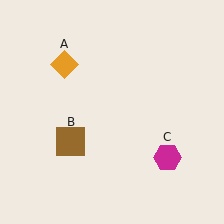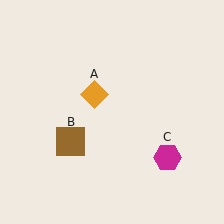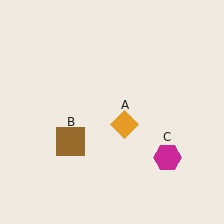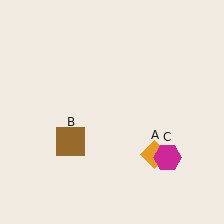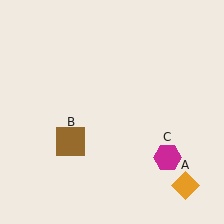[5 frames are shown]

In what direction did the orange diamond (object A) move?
The orange diamond (object A) moved down and to the right.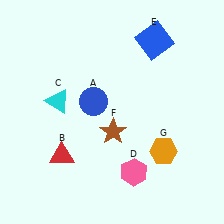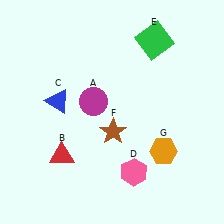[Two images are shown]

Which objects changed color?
A changed from blue to magenta. C changed from cyan to blue. E changed from blue to green.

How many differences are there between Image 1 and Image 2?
There are 3 differences between the two images.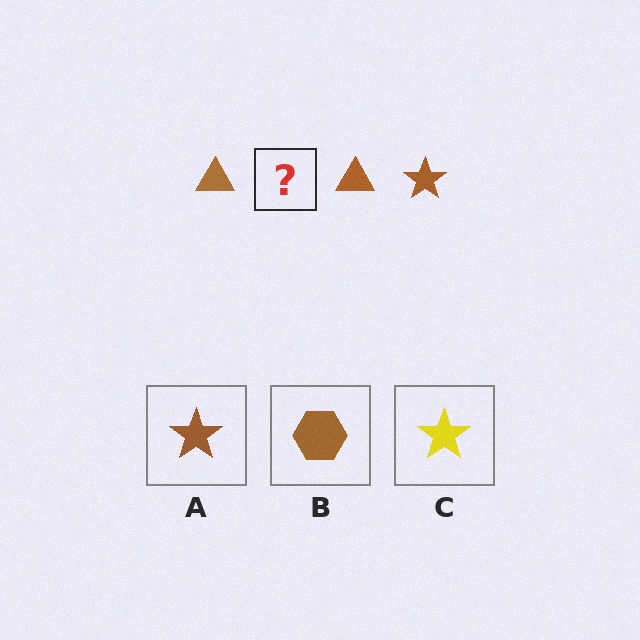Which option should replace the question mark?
Option A.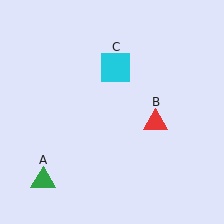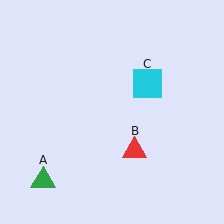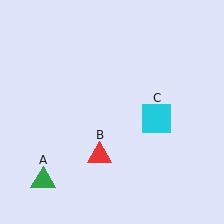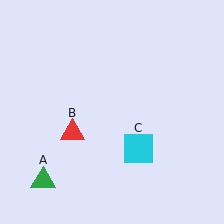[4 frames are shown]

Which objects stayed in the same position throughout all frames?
Green triangle (object A) remained stationary.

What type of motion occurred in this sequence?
The red triangle (object B), cyan square (object C) rotated clockwise around the center of the scene.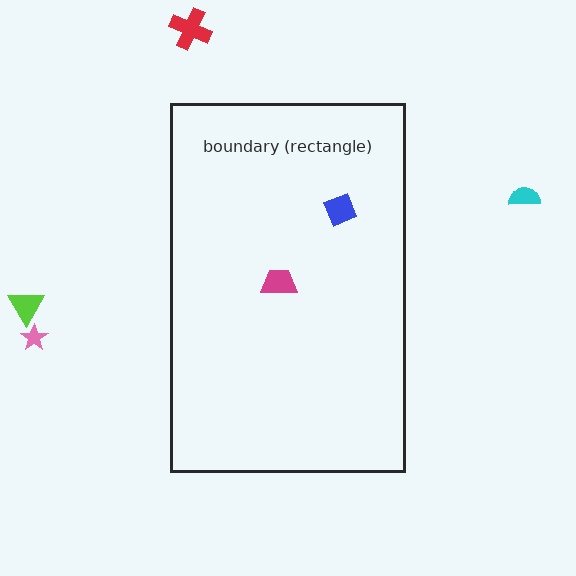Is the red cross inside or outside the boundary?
Outside.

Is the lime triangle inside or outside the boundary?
Outside.